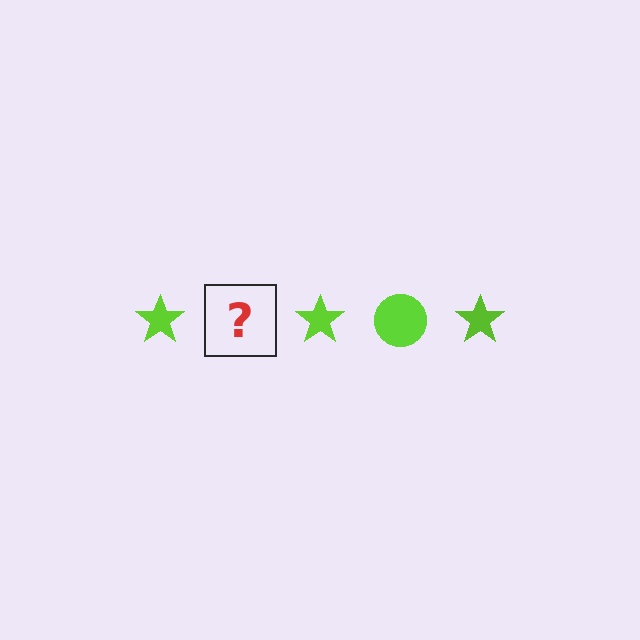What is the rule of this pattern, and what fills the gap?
The rule is that the pattern cycles through star, circle shapes in lime. The gap should be filled with a lime circle.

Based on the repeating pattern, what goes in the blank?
The blank should be a lime circle.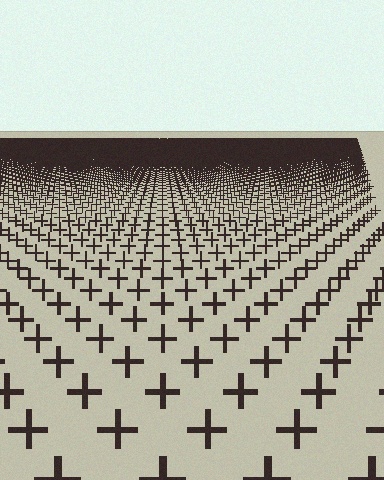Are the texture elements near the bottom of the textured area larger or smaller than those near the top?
Larger. Near the bottom, elements are closer to the viewer and appear at a bigger on-screen size.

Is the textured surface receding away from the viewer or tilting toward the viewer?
The surface is receding away from the viewer. Texture elements get smaller and denser toward the top.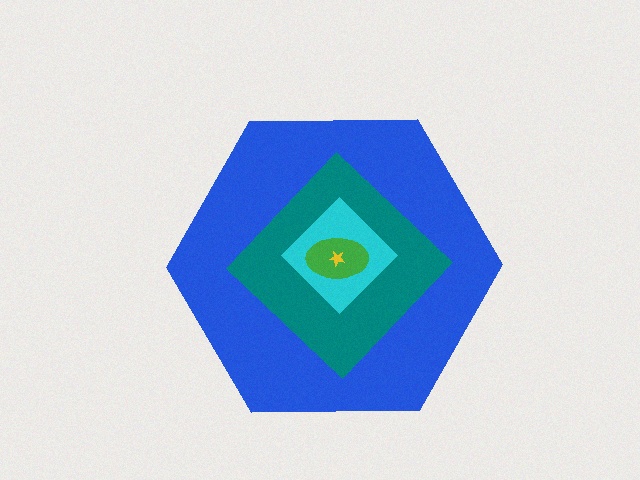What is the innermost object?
The yellow star.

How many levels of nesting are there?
5.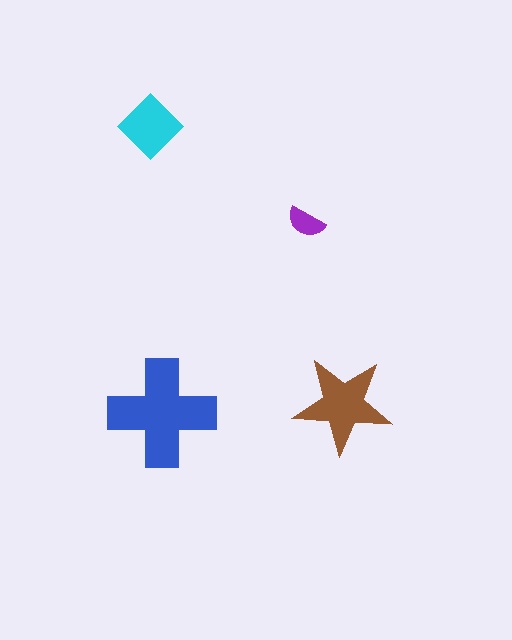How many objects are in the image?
There are 4 objects in the image.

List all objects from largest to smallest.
The blue cross, the brown star, the cyan diamond, the purple semicircle.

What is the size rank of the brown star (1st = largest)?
2nd.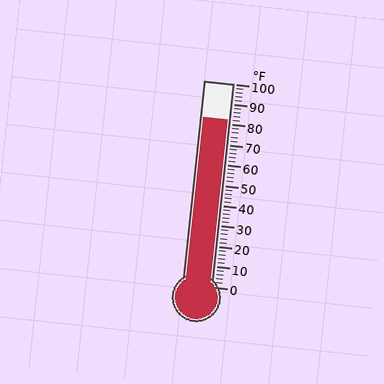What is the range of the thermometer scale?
The thermometer scale ranges from 0°F to 100°F.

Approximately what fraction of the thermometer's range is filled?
The thermometer is filled to approximately 80% of its range.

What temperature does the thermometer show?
The thermometer shows approximately 82°F.